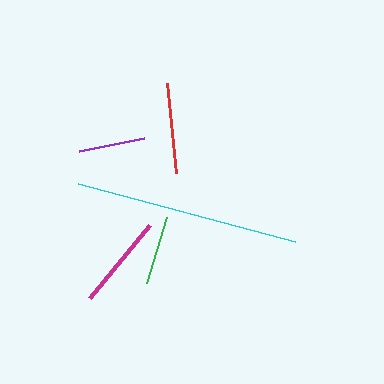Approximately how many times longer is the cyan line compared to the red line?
The cyan line is approximately 2.5 times the length of the red line.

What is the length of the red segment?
The red segment is approximately 91 pixels long.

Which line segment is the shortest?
The purple line is the shortest at approximately 66 pixels.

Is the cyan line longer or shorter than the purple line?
The cyan line is longer than the purple line.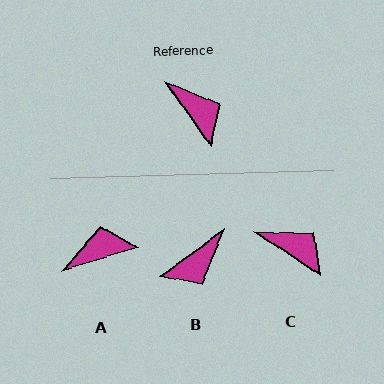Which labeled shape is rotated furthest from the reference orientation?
B, about 89 degrees away.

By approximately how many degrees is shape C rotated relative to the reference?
Approximately 22 degrees counter-clockwise.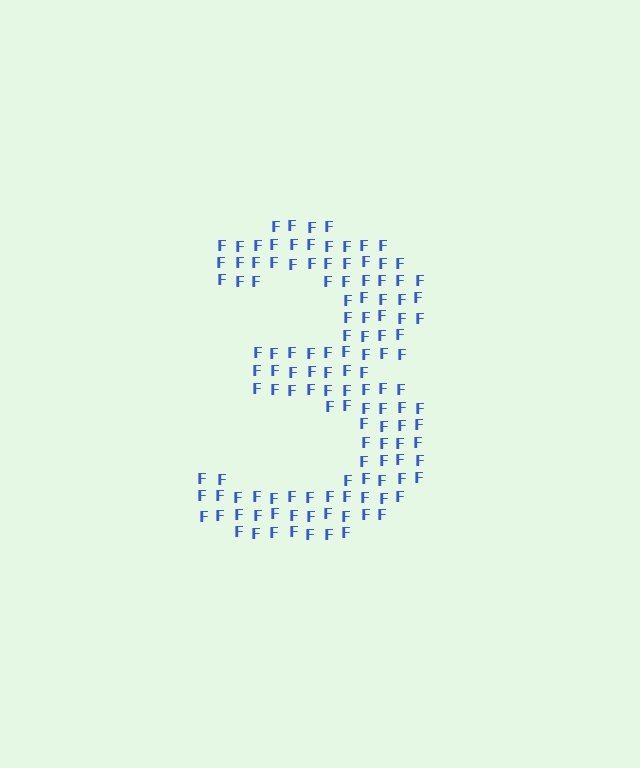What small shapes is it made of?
It is made of small letter F's.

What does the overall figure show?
The overall figure shows the digit 3.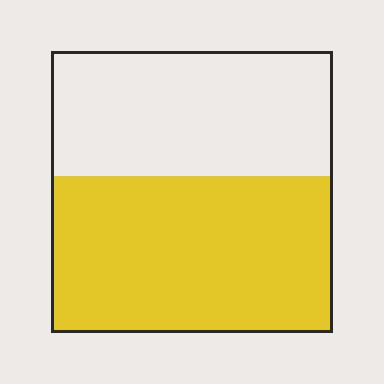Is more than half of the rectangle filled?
Yes.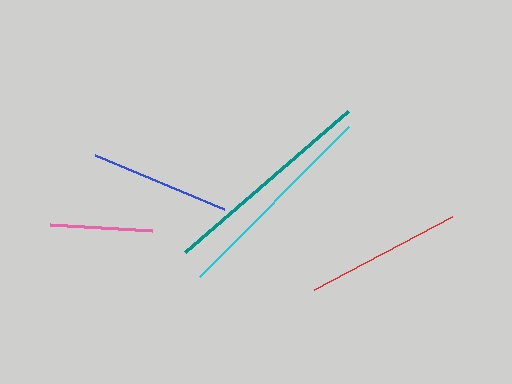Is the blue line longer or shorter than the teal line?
The teal line is longer than the blue line.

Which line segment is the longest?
The teal line is the longest at approximately 216 pixels.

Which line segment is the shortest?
The pink line is the shortest at approximately 102 pixels.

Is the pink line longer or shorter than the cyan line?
The cyan line is longer than the pink line.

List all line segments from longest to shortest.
From longest to shortest: teal, cyan, red, blue, pink.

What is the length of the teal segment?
The teal segment is approximately 216 pixels long.